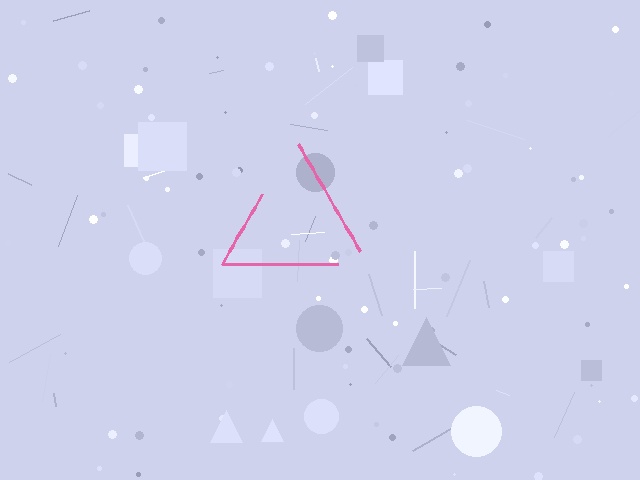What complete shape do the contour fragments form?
The contour fragments form a triangle.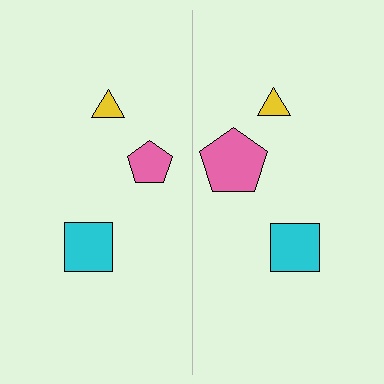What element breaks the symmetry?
The pink pentagon on the right side has a different size than its mirror counterpart.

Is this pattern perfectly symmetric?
No, the pattern is not perfectly symmetric. The pink pentagon on the right side has a different size than its mirror counterpart.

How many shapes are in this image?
There are 6 shapes in this image.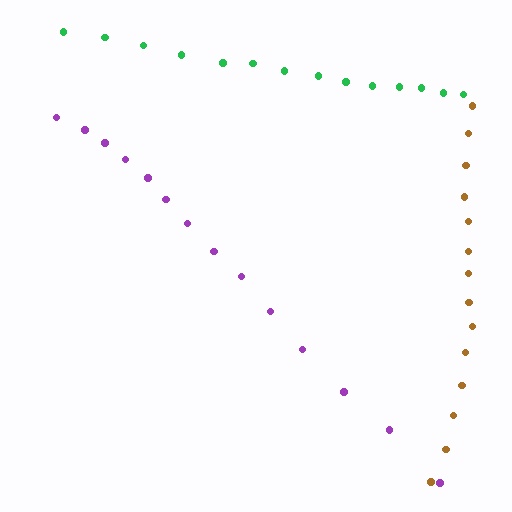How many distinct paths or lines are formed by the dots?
There are 3 distinct paths.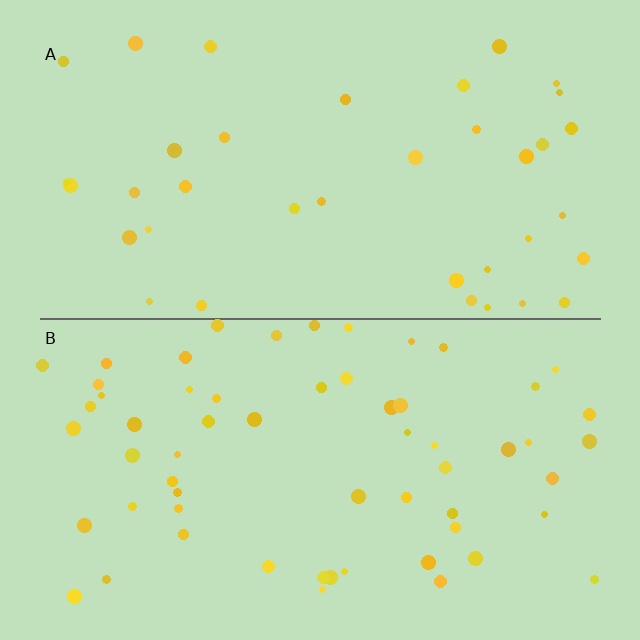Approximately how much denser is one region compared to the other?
Approximately 1.6× — region B over region A.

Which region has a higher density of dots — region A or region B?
B (the bottom).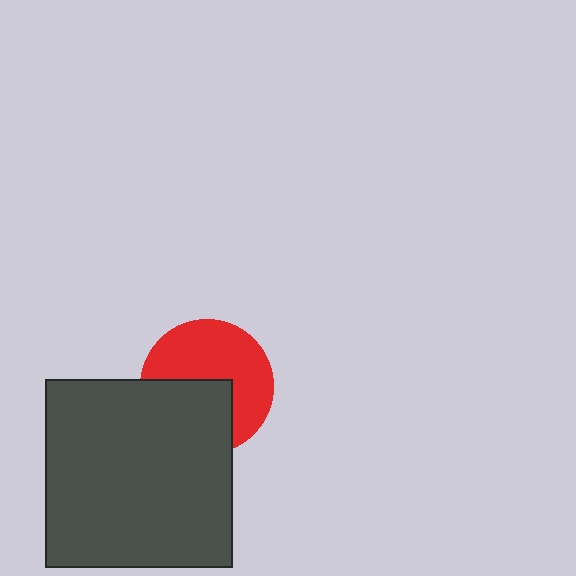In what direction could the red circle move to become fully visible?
The red circle could move up. That would shift it out from behind the dark gray rectangle entirely.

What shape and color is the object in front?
The object in front is a dark gray rectangle.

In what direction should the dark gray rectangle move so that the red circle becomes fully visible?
The dark gray rectangle should move down. That is the shortest direction to clear the overlap and leave the red circle fully visible.